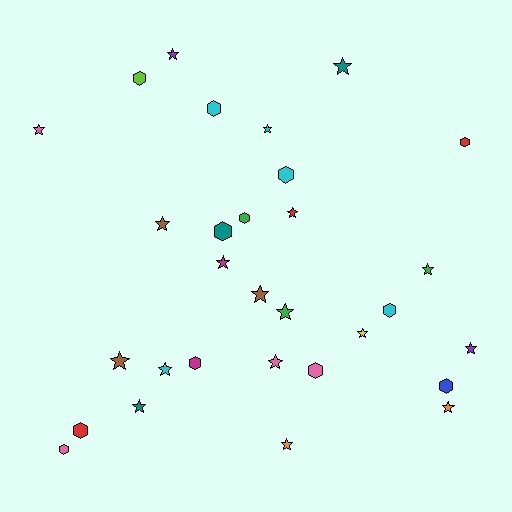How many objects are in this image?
There are 30 objects.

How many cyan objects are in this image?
There are 5 cyan objects.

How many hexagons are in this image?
There are 12 hexagons.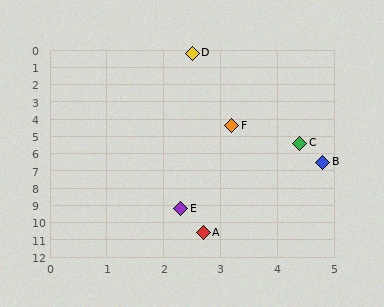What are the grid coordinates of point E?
Point E is at approximately (2.3, 9.2).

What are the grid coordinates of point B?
Point B is at approximately (4.8, 6.5).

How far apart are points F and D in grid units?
Points F and D are about 4.3 grid units apart.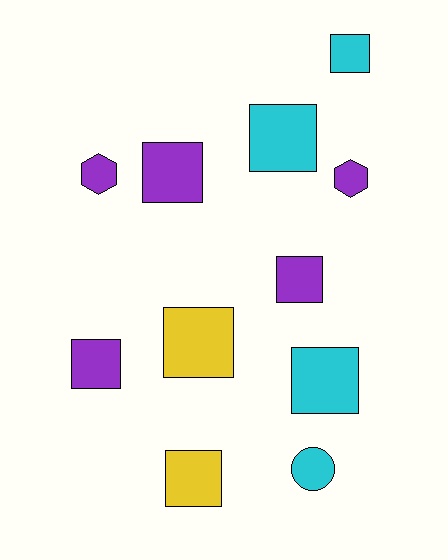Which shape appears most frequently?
Square, with 8 objects.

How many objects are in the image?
There are 11 objects.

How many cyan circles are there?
There is 1 cyan circle.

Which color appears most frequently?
Purple, with 5 objects.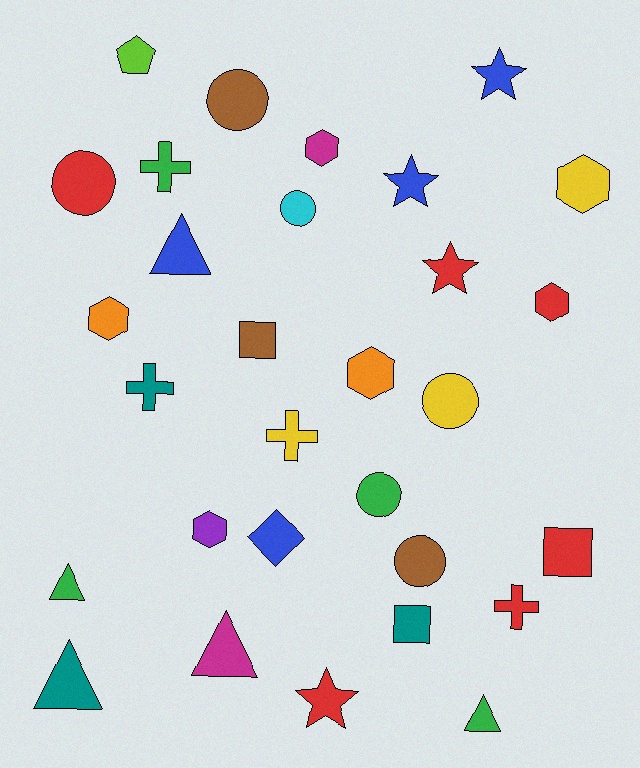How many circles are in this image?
There are 6 circles.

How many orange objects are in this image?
There are 2 orange objects.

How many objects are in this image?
There are 30 objects.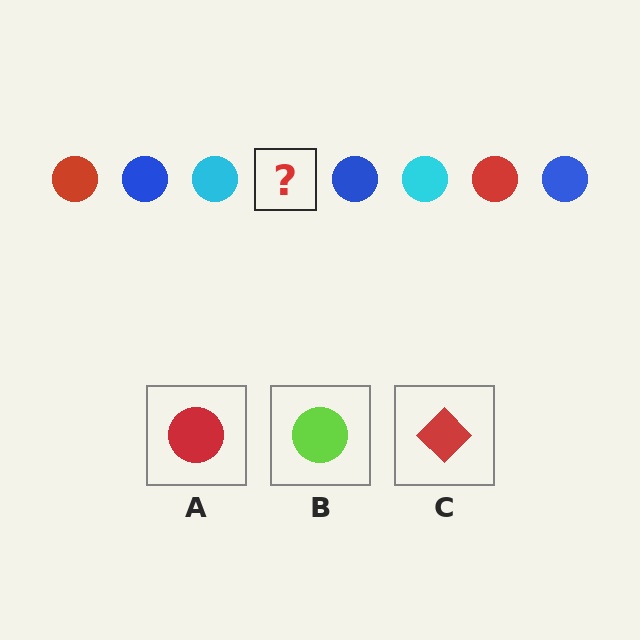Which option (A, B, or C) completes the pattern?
A.